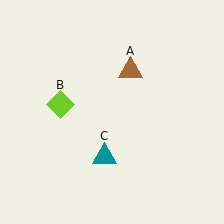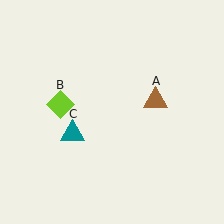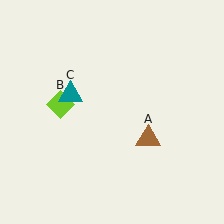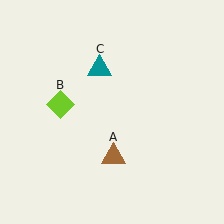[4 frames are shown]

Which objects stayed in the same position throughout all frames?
Lime diamond (object B) remained stationary.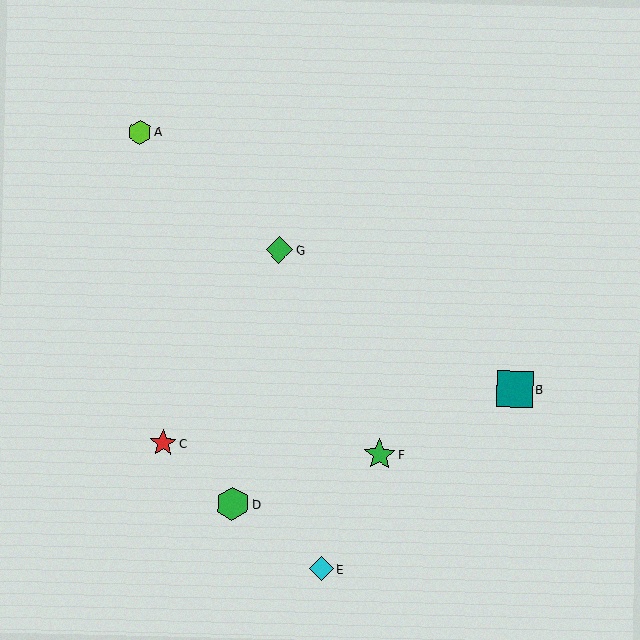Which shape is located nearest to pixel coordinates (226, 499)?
The green hexagon (labeled D) at (232, 504) is nearest to that location.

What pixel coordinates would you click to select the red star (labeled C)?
Click at (163, 443) to select the red star C.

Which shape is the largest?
The teal square (labeled B) is the largest.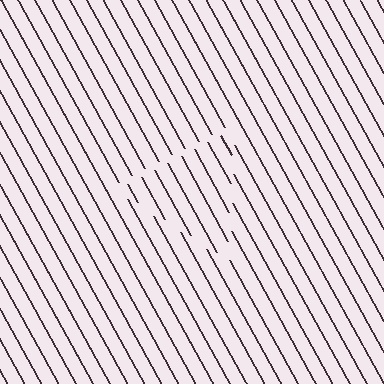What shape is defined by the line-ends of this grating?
An illusory triangle. The interior of the shape contains the same grating, shifted by half a period — the contour is defined by the phase discontinuity where line-ends from the inner and outer gratings abut.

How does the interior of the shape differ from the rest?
The interior of the shape contains the same grating, shifted by half a period — the contour is defined by the phase discontinuity where line-ends from the inner and outer gratings abut.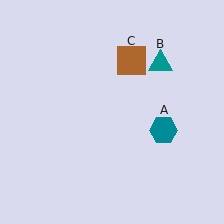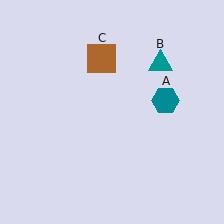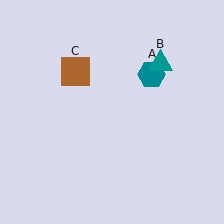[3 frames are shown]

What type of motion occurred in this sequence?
The teal hexagon (object A), brown square (object C) rotated counterclockwise around the center of the scene.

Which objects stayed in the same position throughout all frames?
Teal triangle (object B) remained stationary.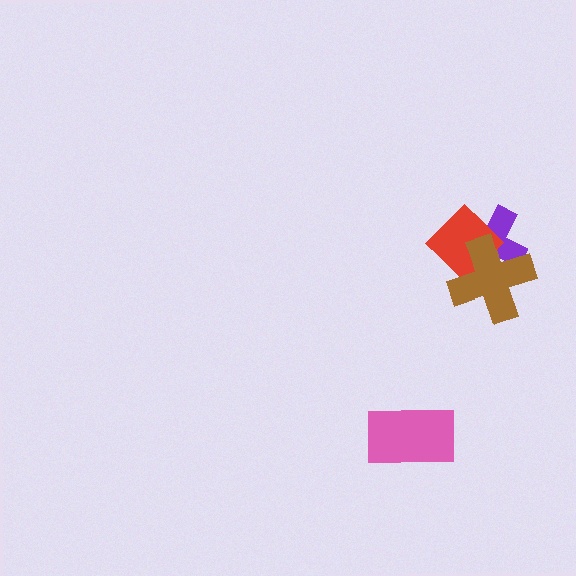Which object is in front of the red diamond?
The brown cross is in front of the red diamond.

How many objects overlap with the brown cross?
2 objects overlap with the brown cross.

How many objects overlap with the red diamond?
2 objects overlap with the red diamond.